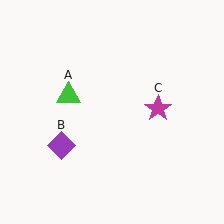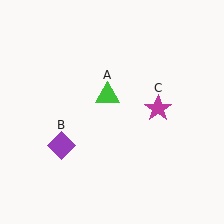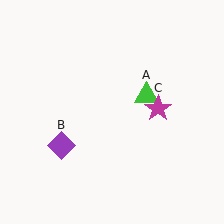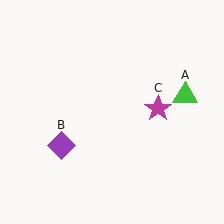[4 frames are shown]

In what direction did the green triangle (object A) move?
The green triangle (object A) moved right.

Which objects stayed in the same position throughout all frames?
Purple diamond (object B) and magenta star (object C) remained stationary.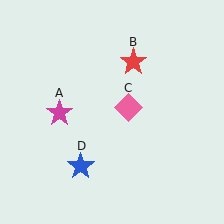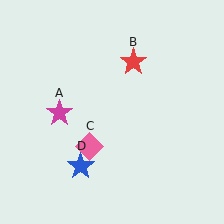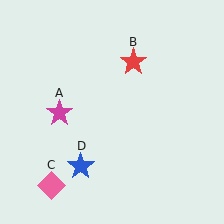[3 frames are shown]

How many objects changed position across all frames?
1 object changed position: pink diamond (object C).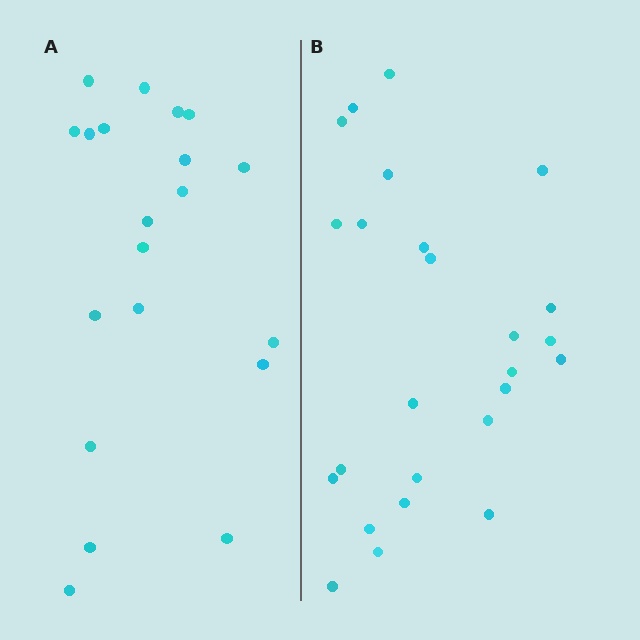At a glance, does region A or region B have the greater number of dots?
Region B (the right region) has more dots.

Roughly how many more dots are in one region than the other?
Region B has about 5 more dots than region A.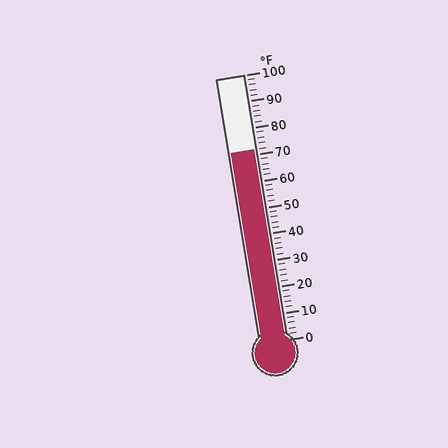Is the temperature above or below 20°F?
The temperature is above 20°F.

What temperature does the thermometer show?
The thermometer shows approximately 72°F.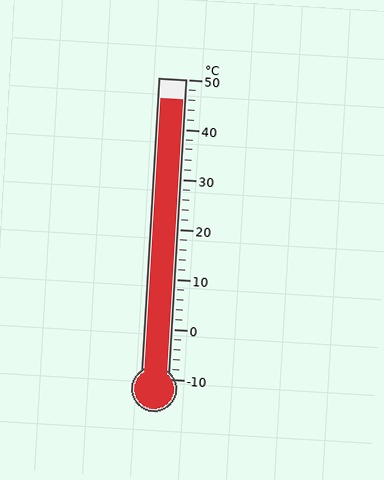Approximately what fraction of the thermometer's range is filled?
The thermometer is filled to approximately 95% of its range.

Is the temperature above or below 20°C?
The temperature is above 20°C.